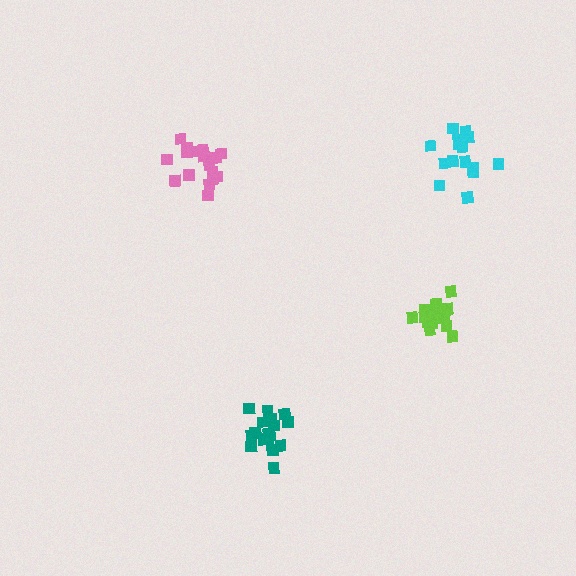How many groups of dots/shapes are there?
There are 4 groups.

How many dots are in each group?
Group 1: 18 dots, Group 2: 18 dots, Group 3: 16 dots, Group 4: 16 dots (68 total).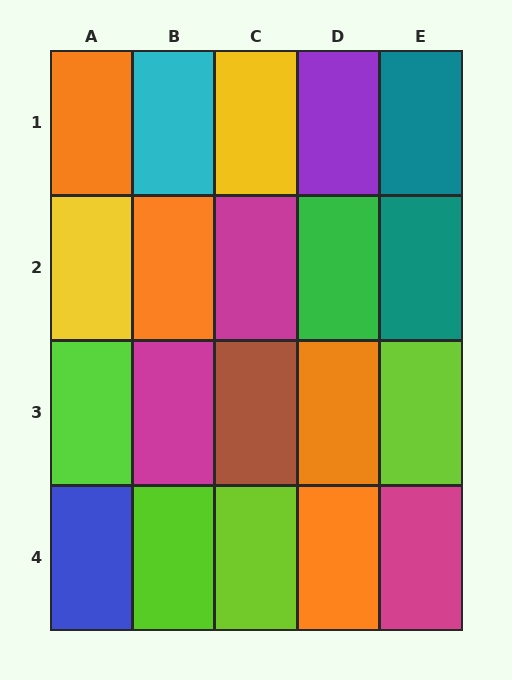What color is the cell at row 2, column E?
Teal.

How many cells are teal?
2 cells are teal.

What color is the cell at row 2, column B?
Orange.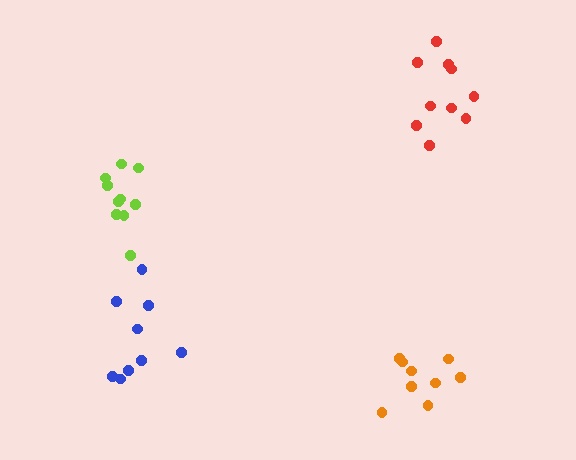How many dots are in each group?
Group 1: 11 dots, Group 2: 9 dots, Group 3: 9 dots, Group 4: 10 dots (39 total).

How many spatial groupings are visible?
There are 4 spatial groupings.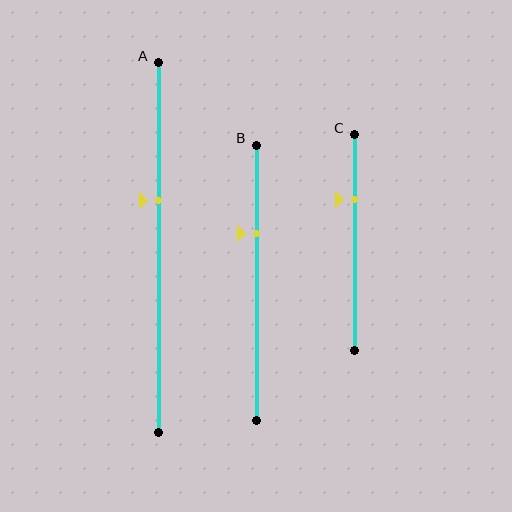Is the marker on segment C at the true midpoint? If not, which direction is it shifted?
No, the marker on segment C is shifted upward by about 20% of the segment length.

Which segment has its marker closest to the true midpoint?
Segment A has its marker closest to the true midpoint.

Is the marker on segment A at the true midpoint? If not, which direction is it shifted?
No, the marker on segment A is shifted upward by about 13% of the segment length.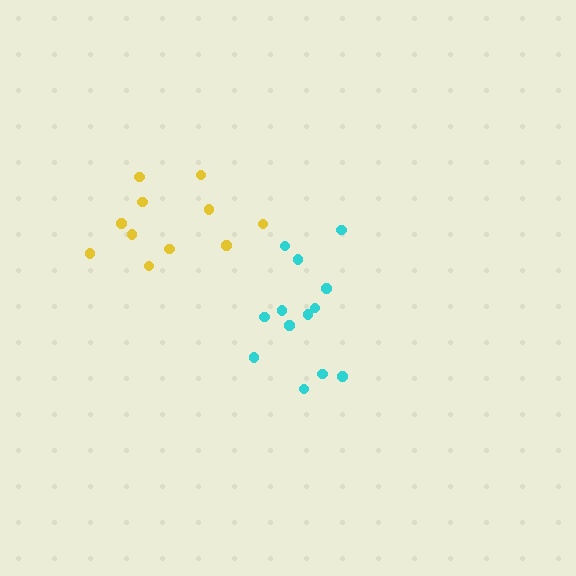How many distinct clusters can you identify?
There are 2 distinct clusters.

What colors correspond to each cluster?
The clusters are colored: yellow, cyan.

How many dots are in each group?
Group 1: 11 dots, Group 2: 13 dots (24 total).